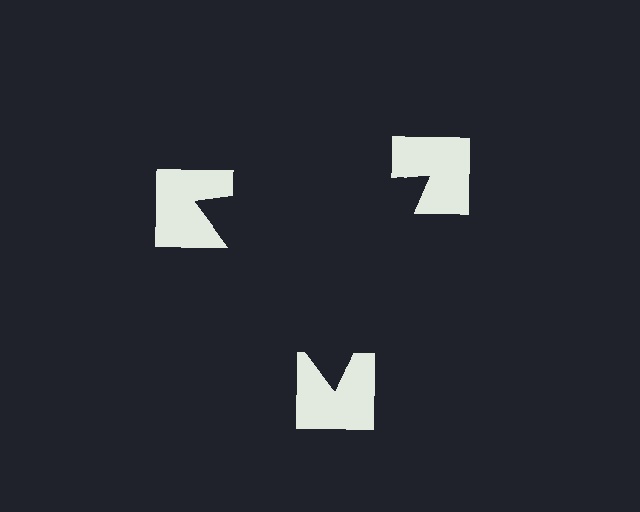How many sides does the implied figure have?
3 sides.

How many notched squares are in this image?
There are 3 — one at each vertex of the illusory triangle.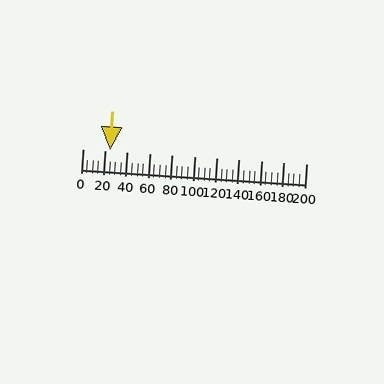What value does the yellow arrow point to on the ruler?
The yellow arrow points to approximately 24.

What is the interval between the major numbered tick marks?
The major tick marks are spaced 20 units apart.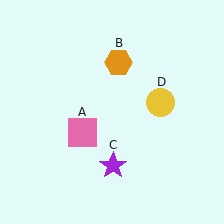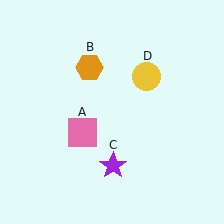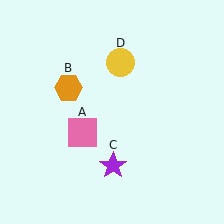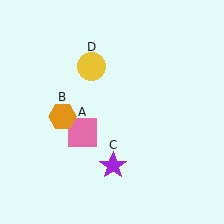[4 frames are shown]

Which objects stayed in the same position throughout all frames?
Pink square (object A) and purple star (object C) remained stationary.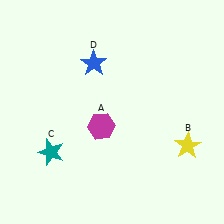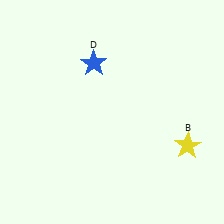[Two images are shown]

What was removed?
The magenta hexagon (A), the teal star (C) were removed in Image 2.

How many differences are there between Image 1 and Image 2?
There are 2 differences between the two images.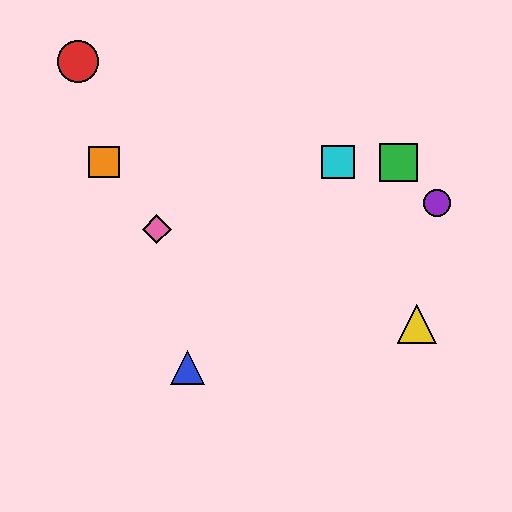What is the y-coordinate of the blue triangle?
The blue triangle is at y≈368.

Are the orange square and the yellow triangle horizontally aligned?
No, the orange square is at y≈162 and the yellow triangle is at y≈324.